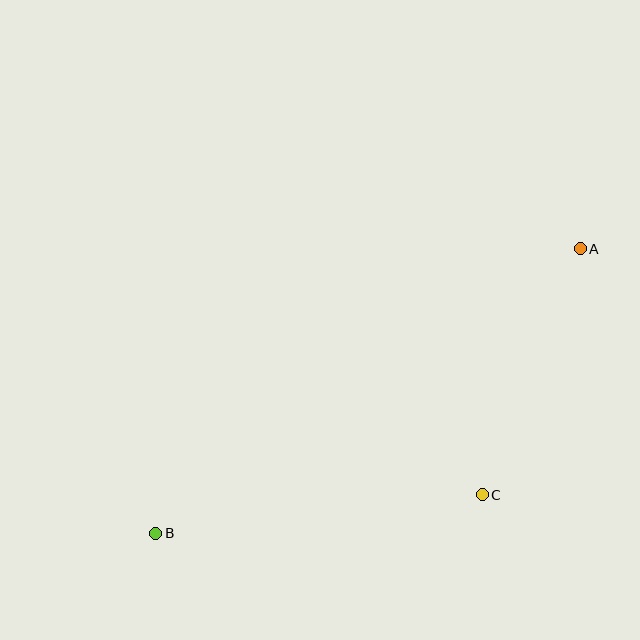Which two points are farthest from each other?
Points A and B are farthest from each other.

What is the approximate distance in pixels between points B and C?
The distance between B and C is approximately 329 pixels.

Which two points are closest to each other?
Points A and C are closest to each other.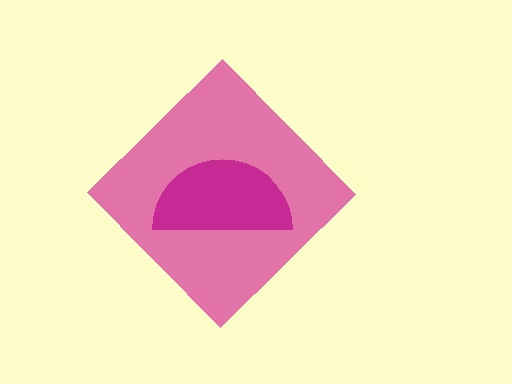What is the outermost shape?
The pink diamond.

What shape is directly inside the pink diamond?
The magenta semicircle.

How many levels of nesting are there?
2.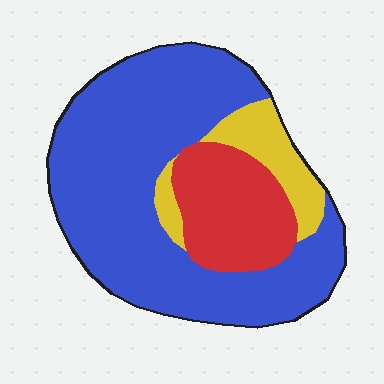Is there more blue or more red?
Blue.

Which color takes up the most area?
Blue, at roughly 70%.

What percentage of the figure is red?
Red covers 20% of the figure.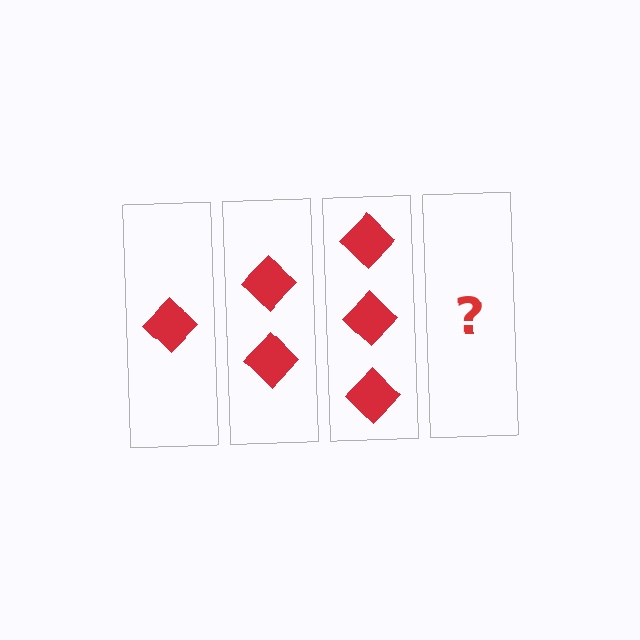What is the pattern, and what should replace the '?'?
The pattern is that each step adds one more diamond. The '?' should be 4 diamonds.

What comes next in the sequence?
The next element should be 4 diamonds.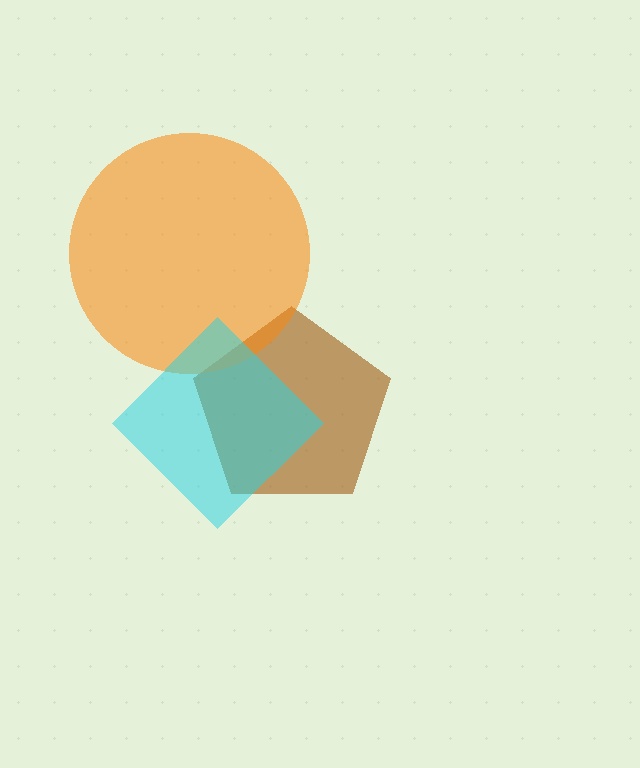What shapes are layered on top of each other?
The layered shapes are: a brown pentagon, an orange circle, a cyan diamond.